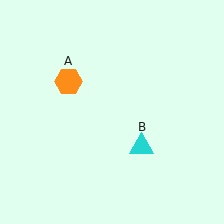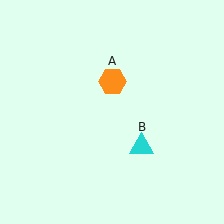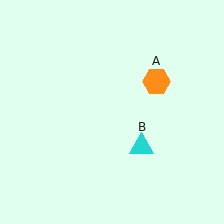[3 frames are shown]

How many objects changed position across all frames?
1 object changed position: orange hexagon (object A).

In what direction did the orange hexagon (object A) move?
The orange hexagon (object A) moved right.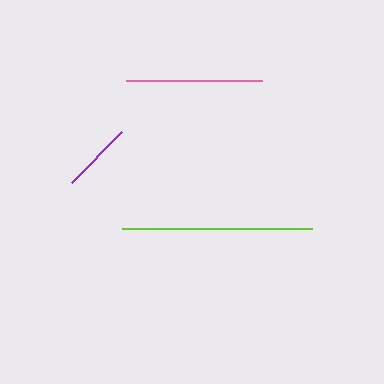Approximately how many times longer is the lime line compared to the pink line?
The lime line is approximately 1.4 times the length of the pink line.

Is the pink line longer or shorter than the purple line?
The pink line is longer than the purple line.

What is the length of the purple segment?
The purple segment is approximately 72 pixels long.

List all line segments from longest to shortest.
From longest to shortest: lime, pink, purple.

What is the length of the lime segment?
The lime segment is approximately 190 pixels long.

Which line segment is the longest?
The lime line is the longest at approximately 190 pixels.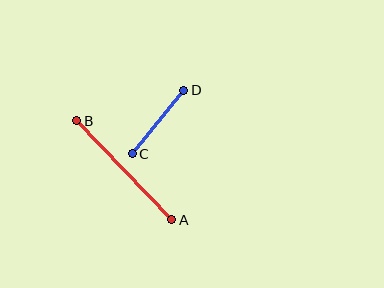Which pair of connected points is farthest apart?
Points A and B are farthest apart.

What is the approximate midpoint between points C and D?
The midpoint is at approximately (158, 122) pixels.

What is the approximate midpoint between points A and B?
The midpoint is at approximately (124, 170) pixels.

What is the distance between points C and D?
The distance is approximately 82 pixels.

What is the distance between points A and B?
The distance is approximately 137 pixels.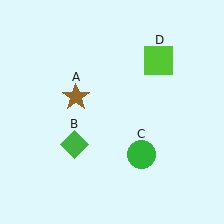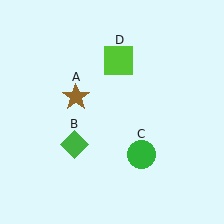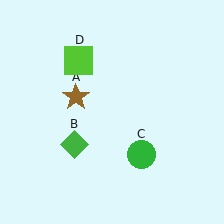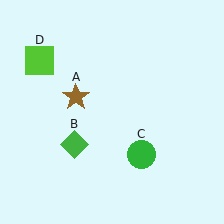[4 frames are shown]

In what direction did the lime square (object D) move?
The lime square (object D) moved left.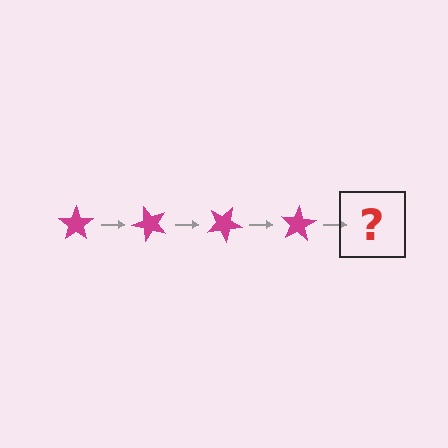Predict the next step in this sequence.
The next step is a magenta star rotated 200 degrees.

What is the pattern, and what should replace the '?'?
The pattern is that the star rotates 50 degrees each step. The '?' should be a magenta star rotated 200 degrees.